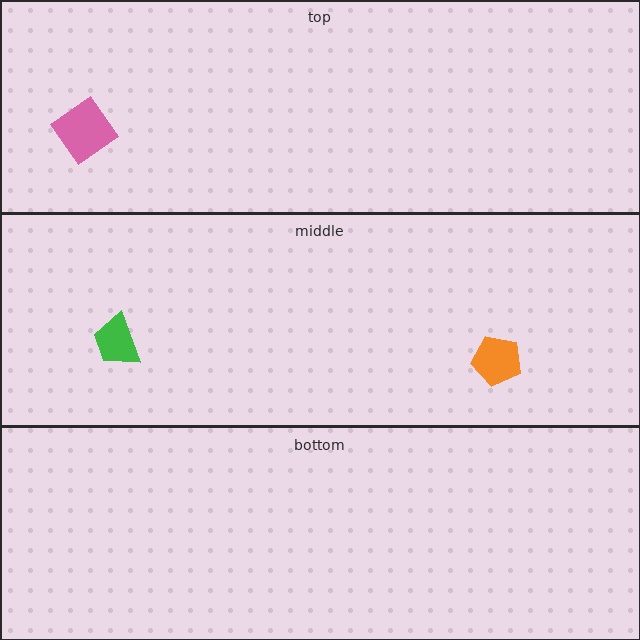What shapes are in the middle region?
The green trapezoid, the orange pentagon.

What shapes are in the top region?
The pink diamond.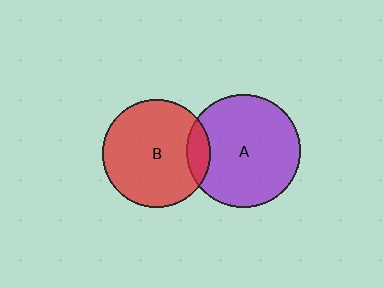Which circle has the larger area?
Circle A (purple).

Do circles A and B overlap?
Yes.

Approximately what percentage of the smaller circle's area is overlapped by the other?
Approximately 10%.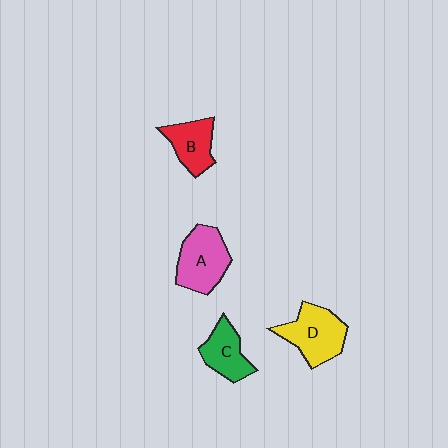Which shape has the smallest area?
Shape C (green).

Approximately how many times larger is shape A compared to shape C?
Approximately 1.4 times.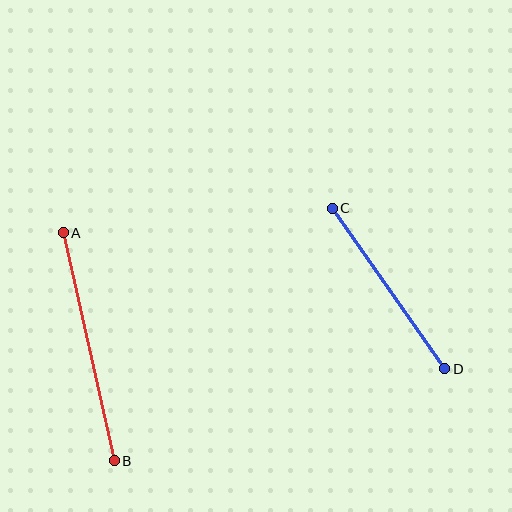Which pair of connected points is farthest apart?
Points A and B are farthest apart.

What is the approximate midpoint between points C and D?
The midpoint is at approximately (389, 288) pixels.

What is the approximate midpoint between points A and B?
The midpoint is at approximately (89, 347) pixels.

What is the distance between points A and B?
The distance is approximately 233 pixels.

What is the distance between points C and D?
The distance is approximately 196 pixels.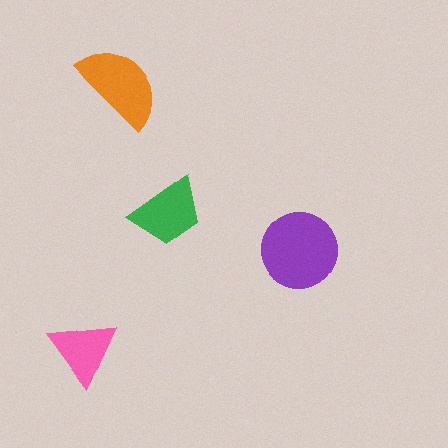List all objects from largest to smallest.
The purple circle, the orange semicircle, the green trapezoid, the pink triangle.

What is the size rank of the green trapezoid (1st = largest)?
3rd.